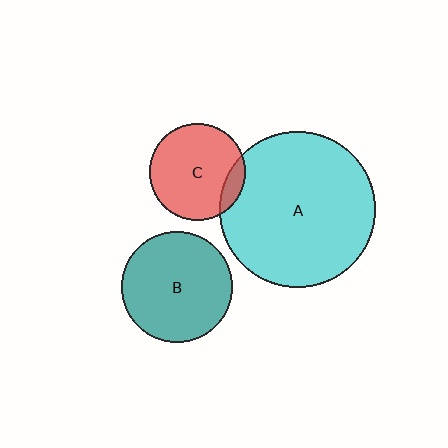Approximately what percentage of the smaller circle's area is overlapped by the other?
Approximately 10%.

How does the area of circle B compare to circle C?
Approximately 1.3 times.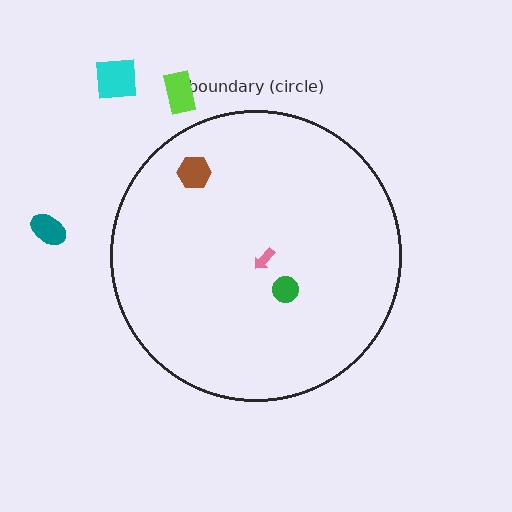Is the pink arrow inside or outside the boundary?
Inside.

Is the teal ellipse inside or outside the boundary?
Outside.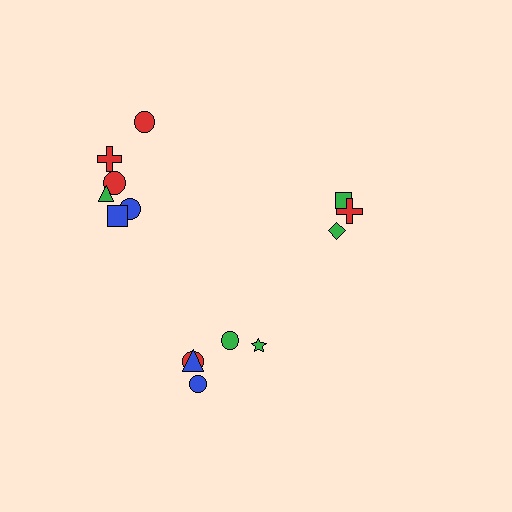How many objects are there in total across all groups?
There are 14 objects.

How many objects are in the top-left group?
There are 6 objects.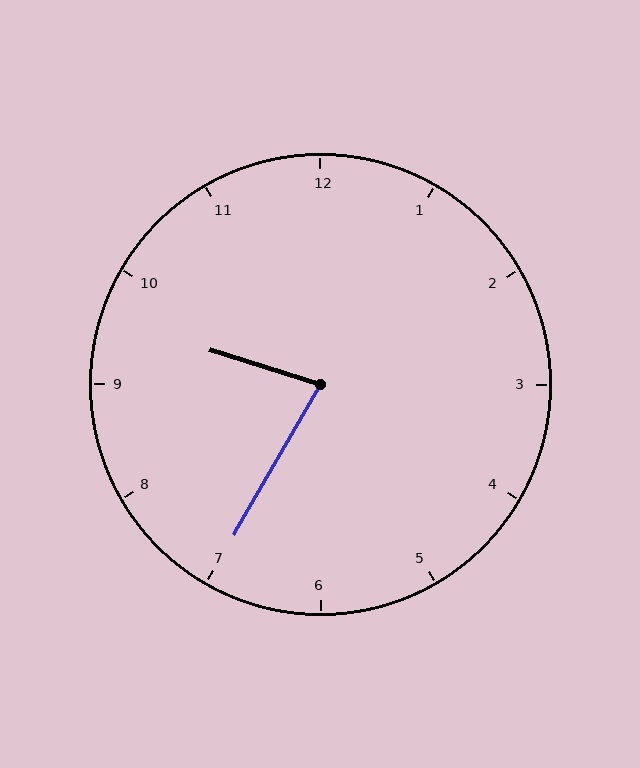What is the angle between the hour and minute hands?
Approximately 78 degrees.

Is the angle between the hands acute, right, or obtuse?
It is acute.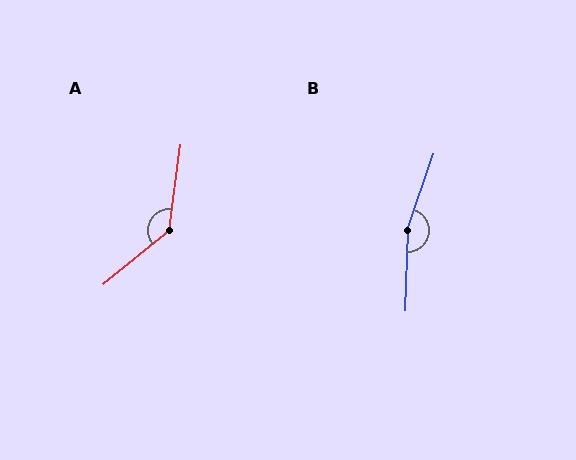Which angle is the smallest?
A, at approximately 137 degrees.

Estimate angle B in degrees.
Approximately 163 degrees.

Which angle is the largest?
B, at approximately 163 degrees.